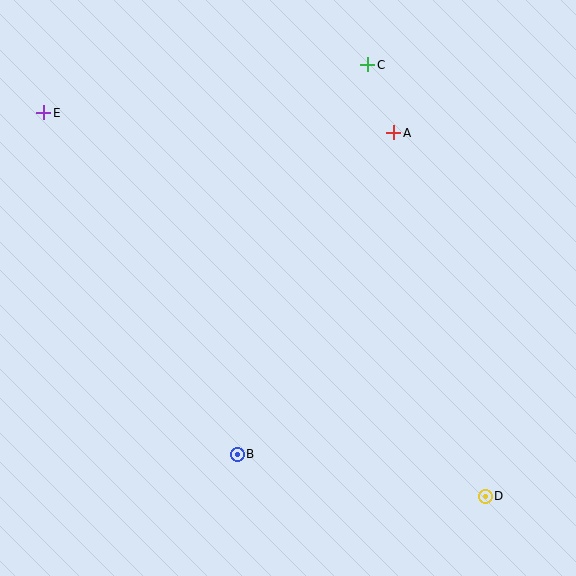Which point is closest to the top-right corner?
Point C is closest to the top-right corner.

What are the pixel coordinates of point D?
Point D is at (485, 496).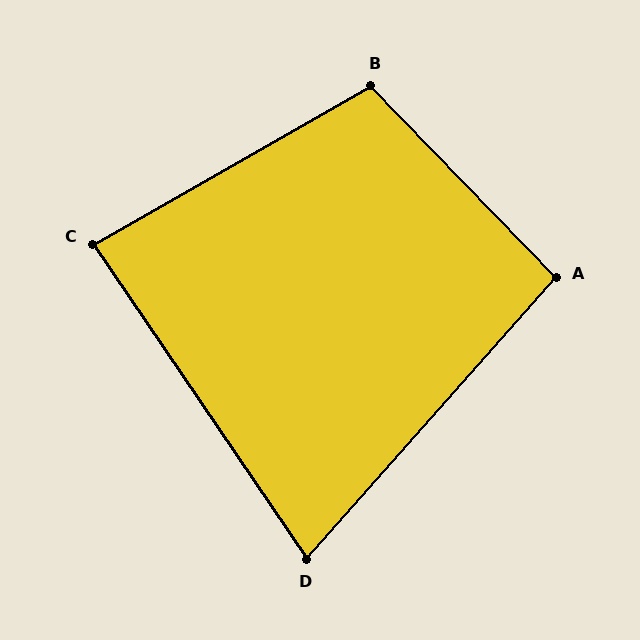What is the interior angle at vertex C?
Approximately 86 degrees (approximately right).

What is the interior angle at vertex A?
Approximately 94 degrees (approximately right).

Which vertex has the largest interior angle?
B, at approximately 104 degrees.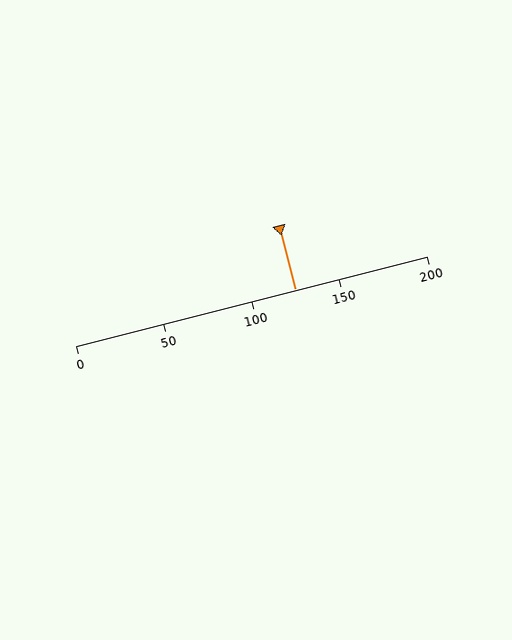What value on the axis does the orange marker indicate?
The marker indicates approximately 125.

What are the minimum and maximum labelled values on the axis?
The axis runs from 0 to 200.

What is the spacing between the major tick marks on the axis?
The major ticks are spaced 50 apart.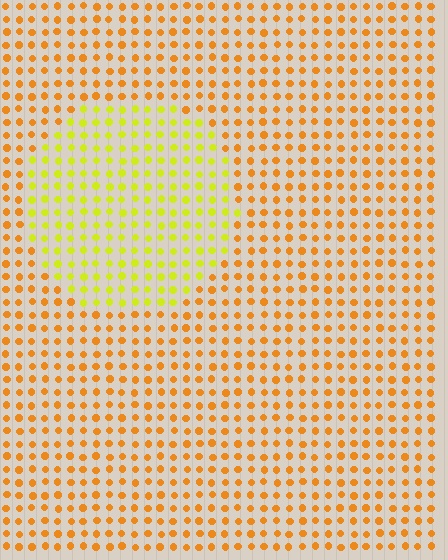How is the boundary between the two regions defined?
The boundary is defined purely by a slight shift in hue (about 37 degrees). Spacing, size, and orientation are identical on both sides.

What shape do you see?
I see a circle.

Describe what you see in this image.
The image is filled with small orange elements in a uniform arrangement. A circle-shaped region is visible where the elements are tinted to a slightly different hue, forming a subtle color boundary.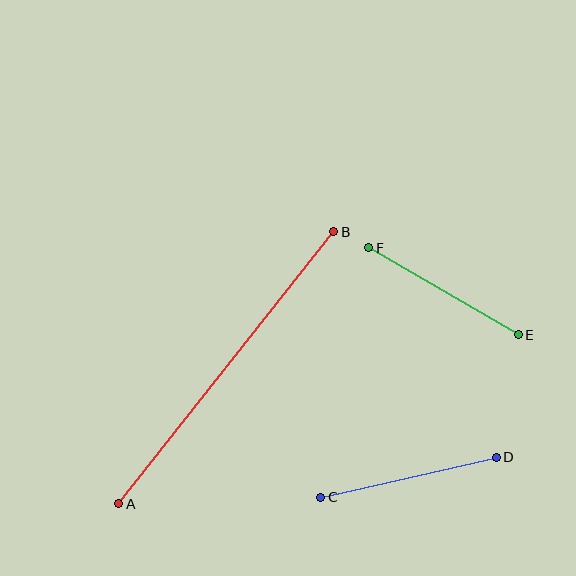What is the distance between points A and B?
The distance is approximately 347 pixels.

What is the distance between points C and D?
The distance is approximately 180 pixels.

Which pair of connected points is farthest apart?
Points A and B are farthest apart.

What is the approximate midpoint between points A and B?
The midpoint is at approximately (226, 368) pixels.